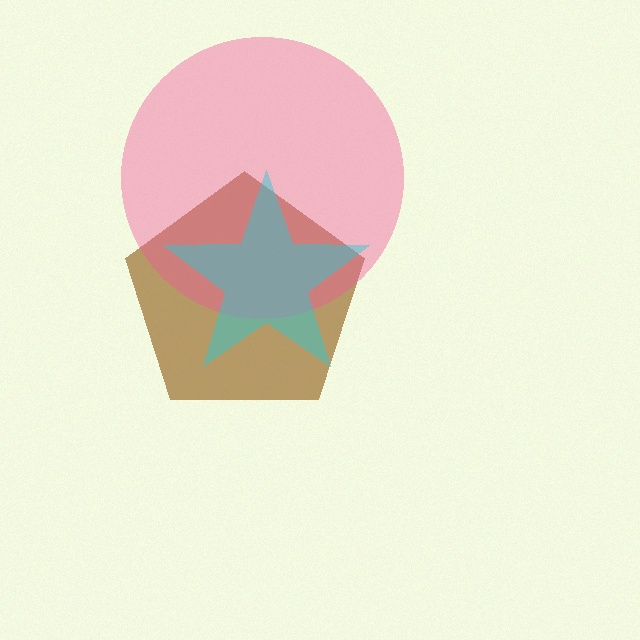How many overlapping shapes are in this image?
There are 3 overlapping shapes in the image.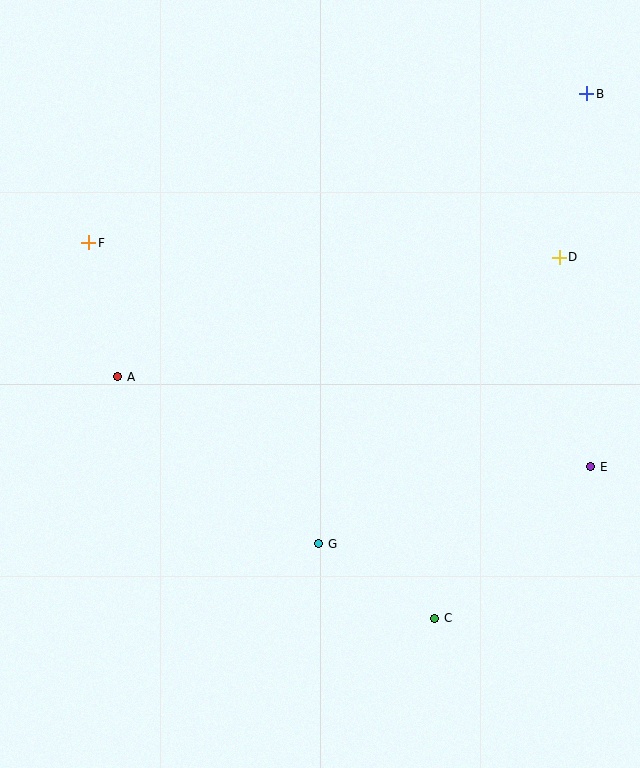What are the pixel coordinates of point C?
Point C is at (435, 618).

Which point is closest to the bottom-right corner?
Point C is closest to the bottom-right corner.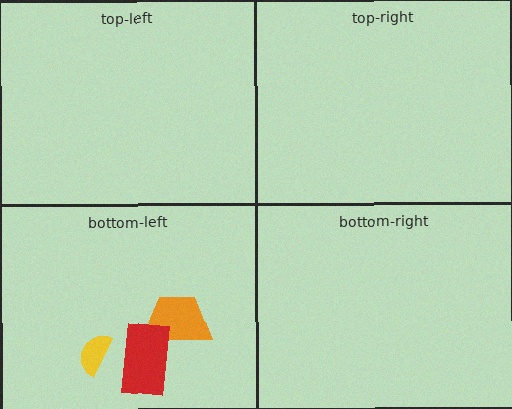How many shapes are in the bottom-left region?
3.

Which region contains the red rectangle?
The bottom-left region.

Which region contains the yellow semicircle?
The bottom-left region.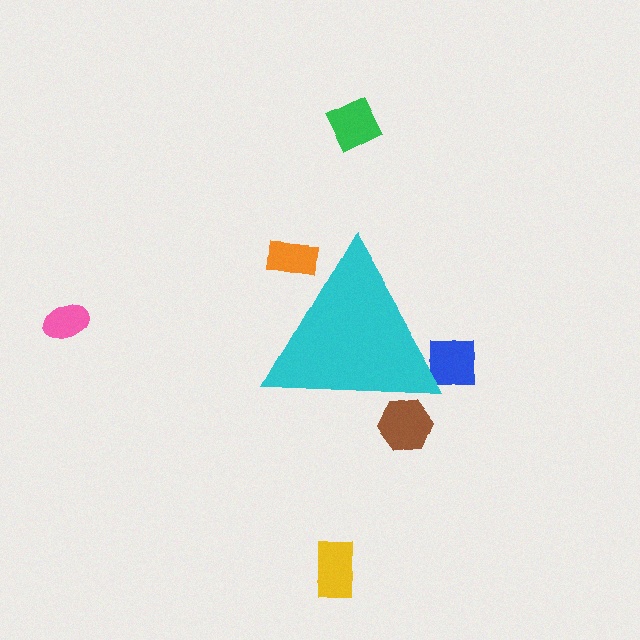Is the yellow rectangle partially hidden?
No, the yellow rectangle is fully visible.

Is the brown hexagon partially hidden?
Yes, the brown hexagon is partially hidden behind the cyan triangle.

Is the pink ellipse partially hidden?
No, the pink ellipse is fully visible.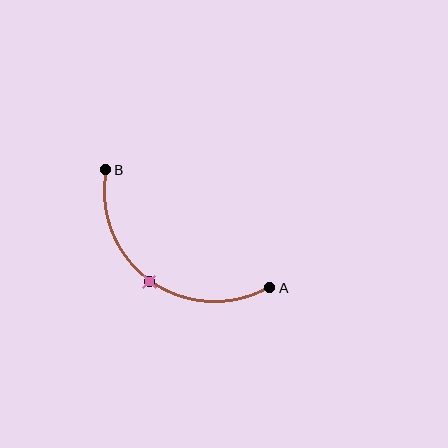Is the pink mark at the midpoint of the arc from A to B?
Yes. The pink mark lies on the arc at equal arc-length from both A and B — it is the arc midpoint.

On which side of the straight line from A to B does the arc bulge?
The arc bulges below and to the left of the straight line connecting A and B.